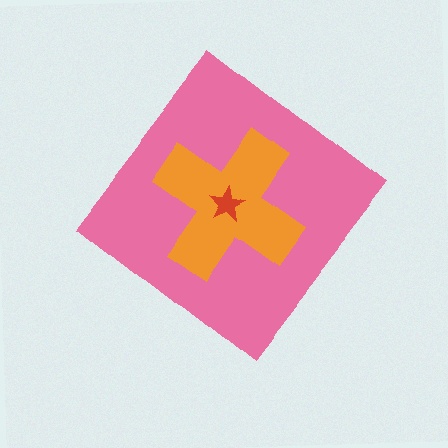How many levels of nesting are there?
3.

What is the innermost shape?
The red star.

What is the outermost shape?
The pink diamond.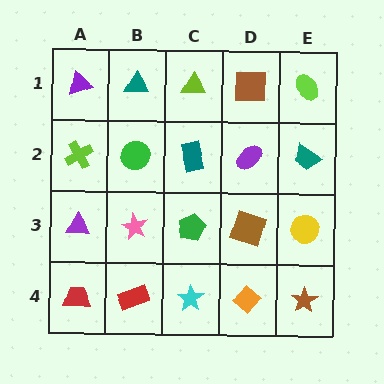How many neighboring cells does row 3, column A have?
3.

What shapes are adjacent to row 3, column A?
A lime cross (row 2, column A), a red trapezoid (row 4, column A), a pink star (row 3, column B).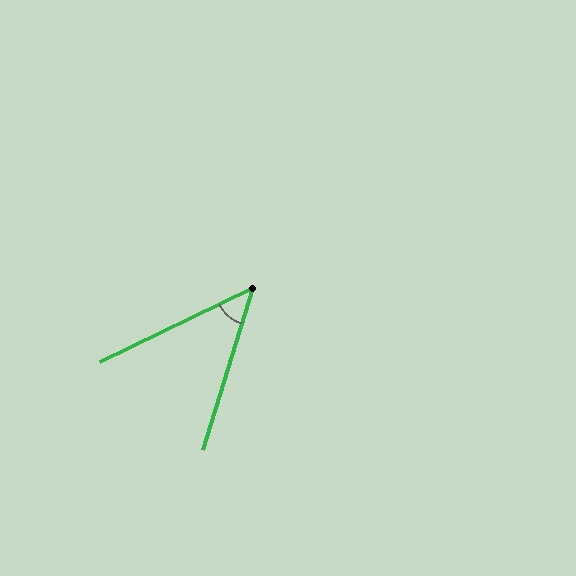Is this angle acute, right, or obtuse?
It is acute.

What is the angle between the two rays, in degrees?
Approximately 47 degrees.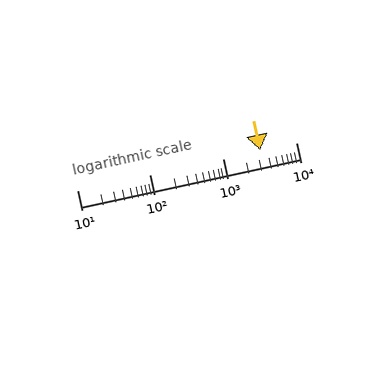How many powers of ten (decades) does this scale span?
The scale spans 3 decades, from 10 to 10000.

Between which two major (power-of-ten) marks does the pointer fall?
The pointer is between 1000 and 10000.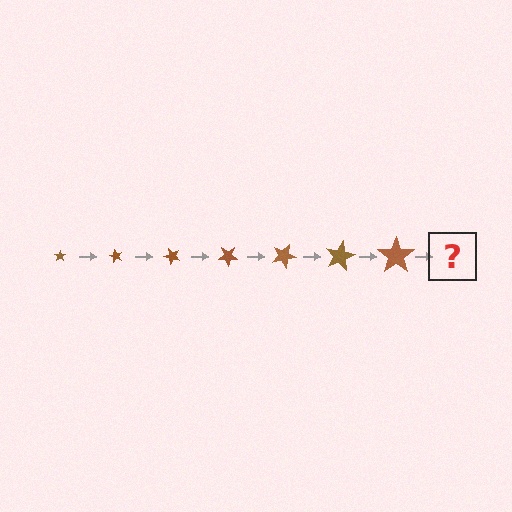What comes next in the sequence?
The next element should be a star, larger than the previous one and rotated 420 degrees from the start.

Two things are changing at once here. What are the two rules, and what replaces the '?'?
The two rules are that the star grows larger each step and it rotates 60 degrees each step. The '?' should be a star, larger than the previous one and rotated 420 degrees from the start.